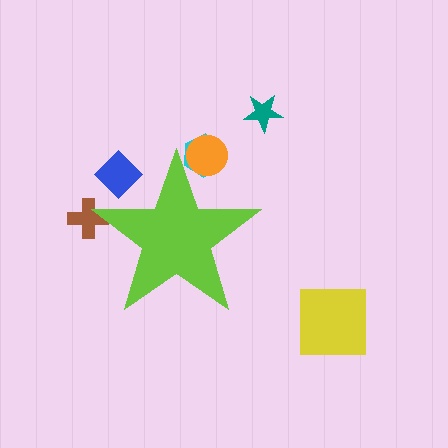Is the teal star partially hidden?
No, the teal star is fully visible.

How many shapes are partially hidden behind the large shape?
4 shapes are partially hidden.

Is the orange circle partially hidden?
Yes, the orange circle is partially hidden behind the lime star.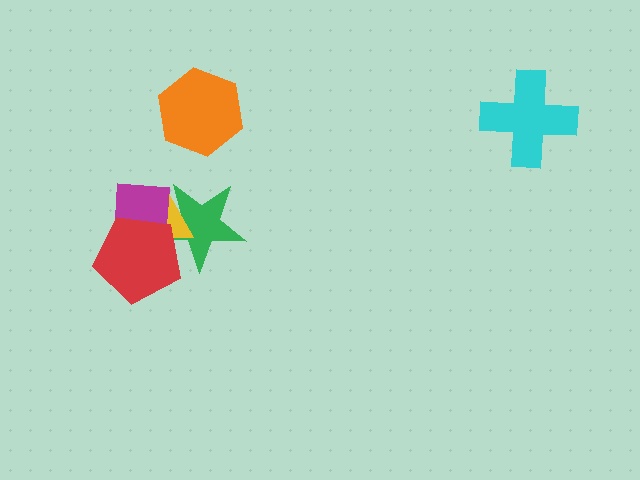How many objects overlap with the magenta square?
3 objects overlap with the magenta square.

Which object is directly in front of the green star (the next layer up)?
The yellow triangle is directly in front of the green star.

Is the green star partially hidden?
Yes, it is partially covered by another shape.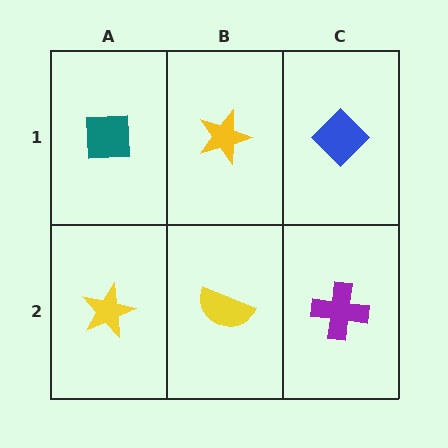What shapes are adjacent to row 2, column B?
A yellow star (row 1, column B), a yellow star (row 2, column A), a purple cross (row 2, column C).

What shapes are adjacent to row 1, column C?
A purple cross (row 2, column C), a yellow star (row 1, column B).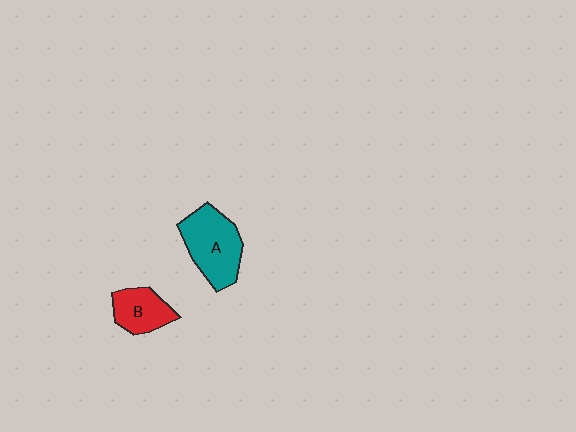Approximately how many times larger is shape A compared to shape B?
Approximately 1.6 times.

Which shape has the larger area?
Shape A (teal).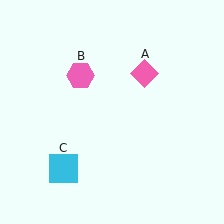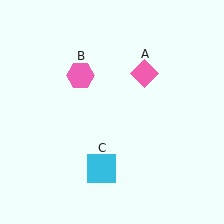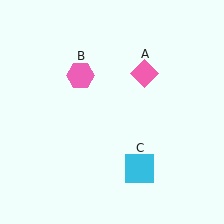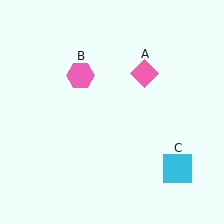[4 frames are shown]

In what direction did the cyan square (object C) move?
The cyan square (object C) moved right.